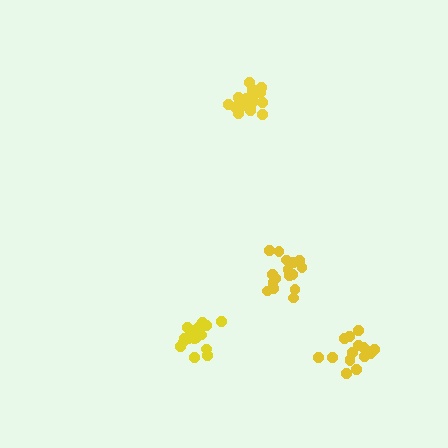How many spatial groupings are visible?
There are 4 spatial groupings.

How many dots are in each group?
Group 1: 17 dots, Group 2: 20 dots, Group 3: 17 dots, Group 4: 18 dots (72 total).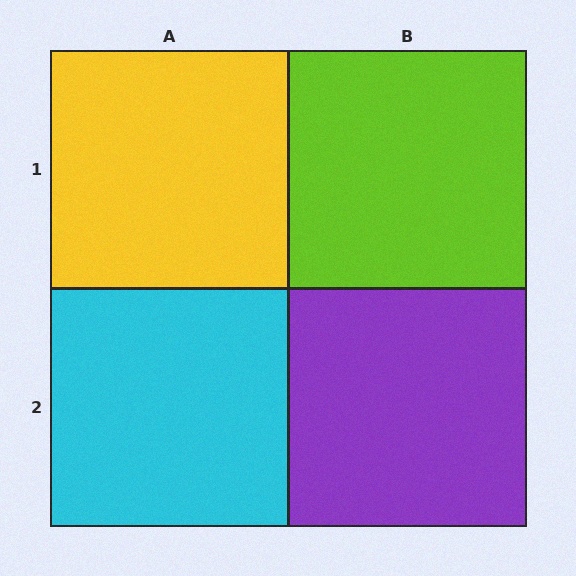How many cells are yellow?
1 cell is yellow.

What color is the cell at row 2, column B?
Purple.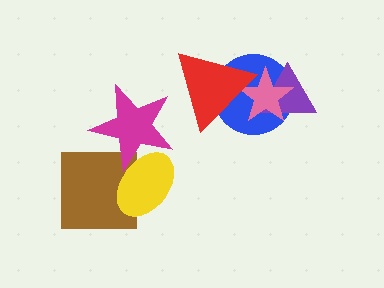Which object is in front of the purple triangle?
The pink star is in front of the purple triangle.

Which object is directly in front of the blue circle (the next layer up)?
The purple triangle is directly in front of the blue circle.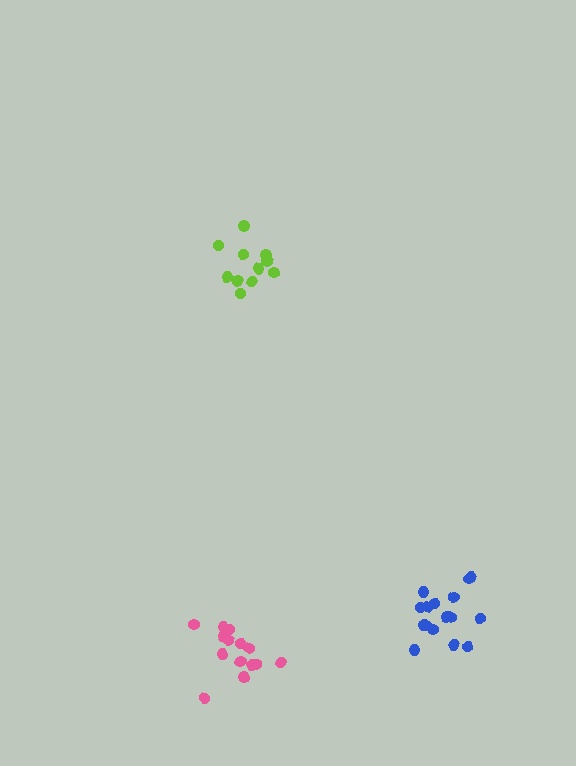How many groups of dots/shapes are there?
There are 3 groups.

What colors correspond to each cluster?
The clusters are colored: blue, lime, pink.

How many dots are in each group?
Group 1: 16 dots, Group 2: 11 dots, Group 3: 14 dots (41 total).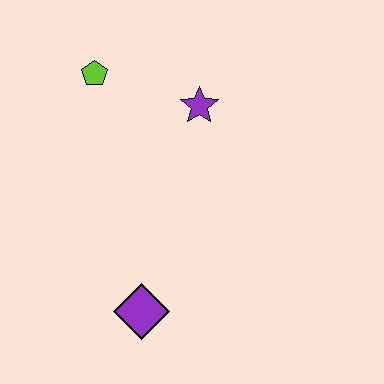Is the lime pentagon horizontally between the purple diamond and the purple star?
No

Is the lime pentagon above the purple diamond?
Yes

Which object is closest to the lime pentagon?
The purple star is closest to the lime pentagon.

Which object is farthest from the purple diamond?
The lime pentagon is farthest from the purple diamond.